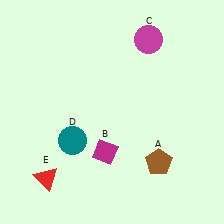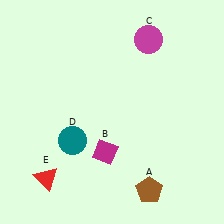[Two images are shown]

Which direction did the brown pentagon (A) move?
The brown pentagon (A) moved down.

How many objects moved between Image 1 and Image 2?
1 object moved between the two images.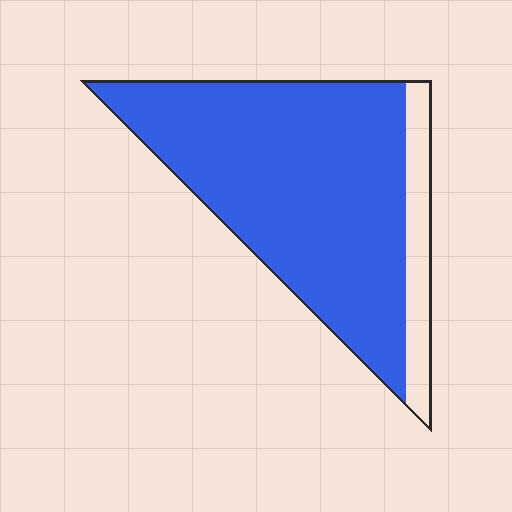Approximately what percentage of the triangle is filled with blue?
Approximately 85%.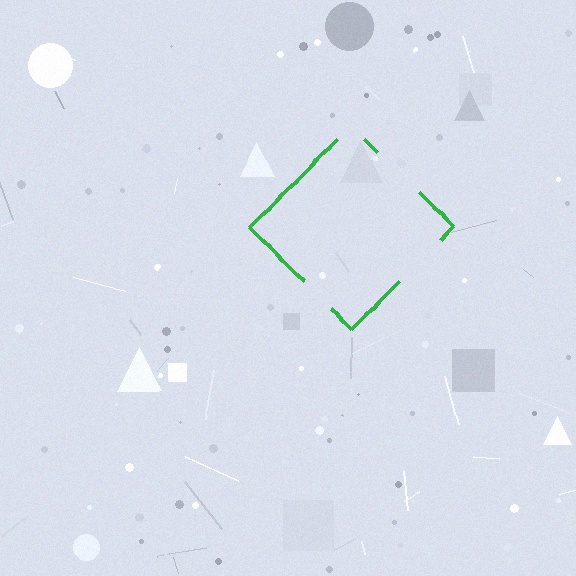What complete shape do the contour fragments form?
The contour fragments form a diamond.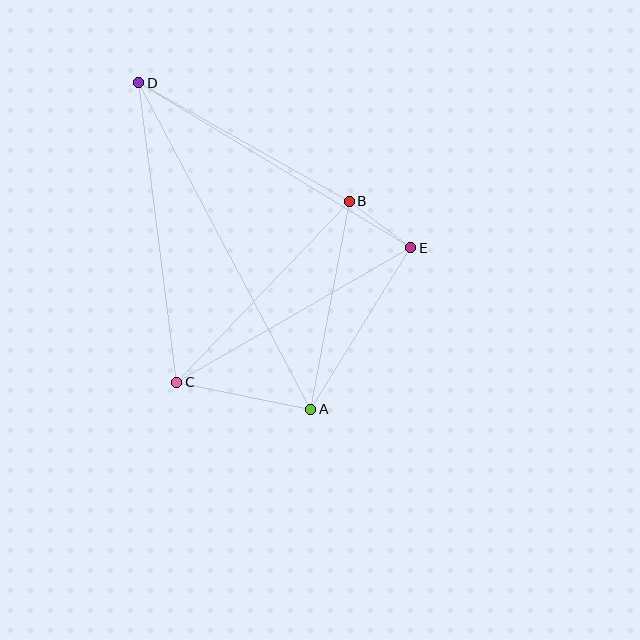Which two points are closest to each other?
Points B and E are closest to each other.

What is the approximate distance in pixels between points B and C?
The distance between B and C is approximately 250 pixels.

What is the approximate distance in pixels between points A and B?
The distance between A and B is approximately 212 pixels.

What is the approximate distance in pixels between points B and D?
The distance between B and D is approximately 241 pixels.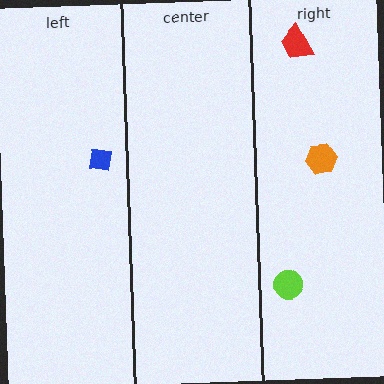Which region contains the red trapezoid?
The right region.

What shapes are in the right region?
The lime circle, the orange hexagon, the red trapezoid.